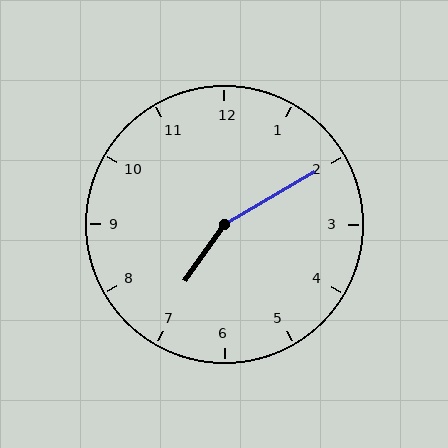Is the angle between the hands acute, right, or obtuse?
It is obtuse.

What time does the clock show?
7:10.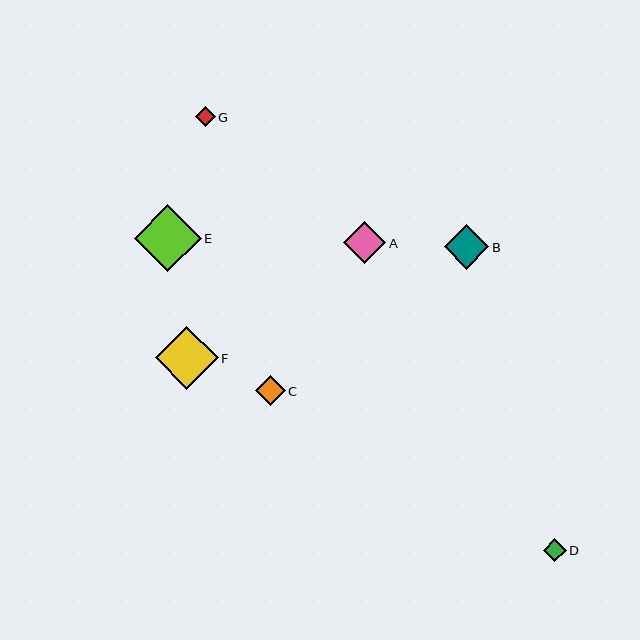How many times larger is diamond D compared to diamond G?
Diamond D is approximately 1.1 times the size of diamond G.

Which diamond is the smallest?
Diamond G is the smallest with a size of approximately 20 pixels.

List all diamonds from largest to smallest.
From largest to smallest: E, F, B, A, C, D, G.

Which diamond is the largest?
Diamond E is the largest with a size of approximately 67 pixels.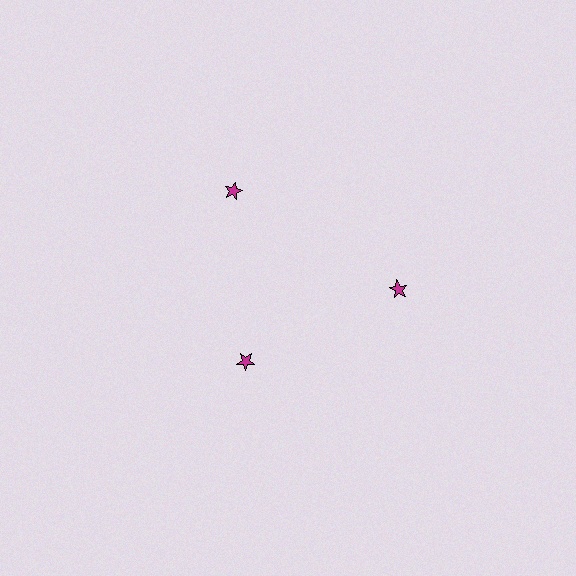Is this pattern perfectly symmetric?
No. The 3 magenta stars are arranged in a ring, but one element near the 7 o'clock position is pulled inward toward the center, breaking the 3-fold rotational symmetry.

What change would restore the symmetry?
The symmetry would be restored by moving it outward, back onto the ring so that all 3 stars sit at equal angles and equal distance from the center.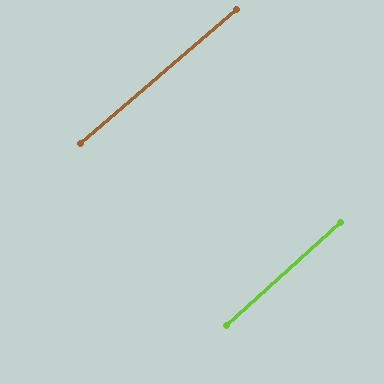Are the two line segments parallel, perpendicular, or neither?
Parallel — their directions differ by only 1.6°.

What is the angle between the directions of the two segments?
Approximately 2 degrees.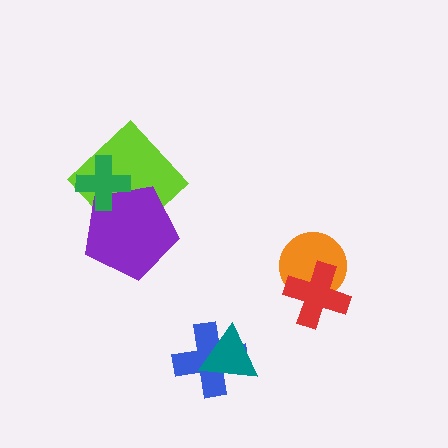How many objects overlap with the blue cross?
1 object overlaps with the blue cross.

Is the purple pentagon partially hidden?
Yes, it is partially covered by another shape.